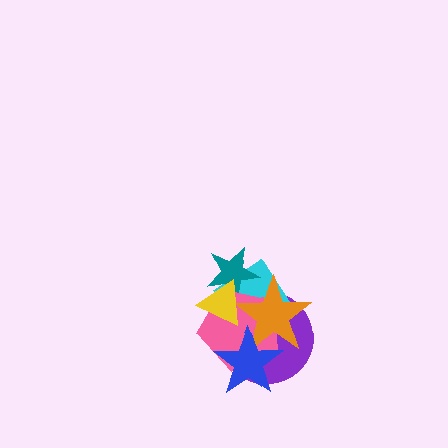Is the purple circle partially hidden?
Yes, it is partially covered by another shape.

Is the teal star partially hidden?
Yes, it is partially covered by another shape.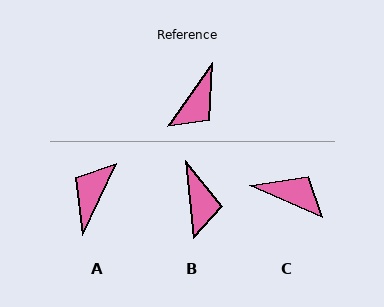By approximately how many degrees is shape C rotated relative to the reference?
Approximately 101 degrees counter-clockwise.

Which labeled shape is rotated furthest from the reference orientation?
A, about 170 degrees away.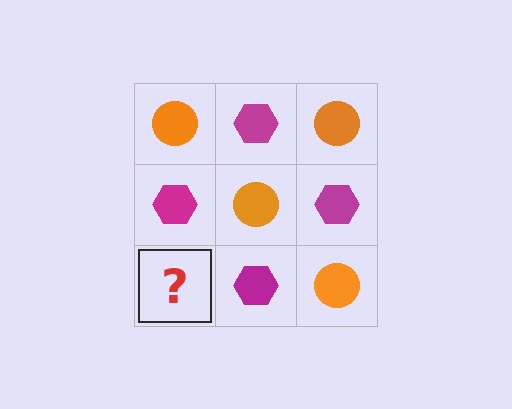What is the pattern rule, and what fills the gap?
The rule is that it alternates orange circle and magenta hexagon in a checkerboard pattern. The gap should be filled with an orange circle.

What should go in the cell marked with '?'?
The missing cell should contain an orange circle.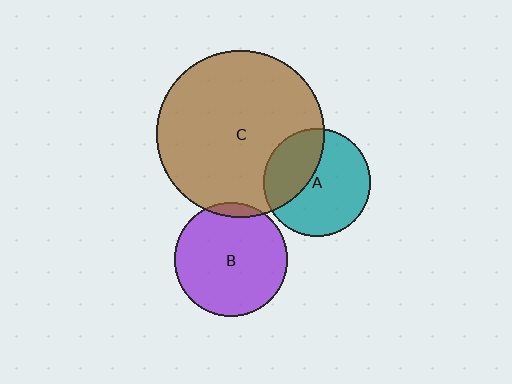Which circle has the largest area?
Circle C (brown).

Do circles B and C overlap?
Yes.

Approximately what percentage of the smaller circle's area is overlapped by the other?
Approximately 5%.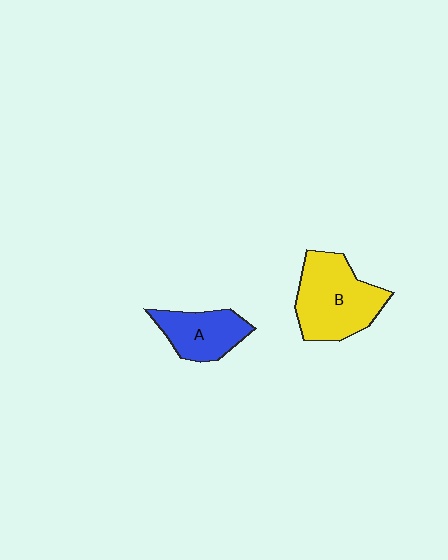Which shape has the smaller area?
Shape A (blue).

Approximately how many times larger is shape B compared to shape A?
Approximately 1.6 times.